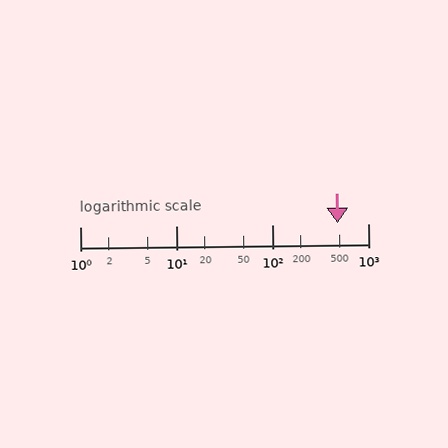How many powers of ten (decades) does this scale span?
The scale spans 3 decades, from 1 to 1000.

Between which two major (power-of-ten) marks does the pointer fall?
The pointer is between 100 and 1000.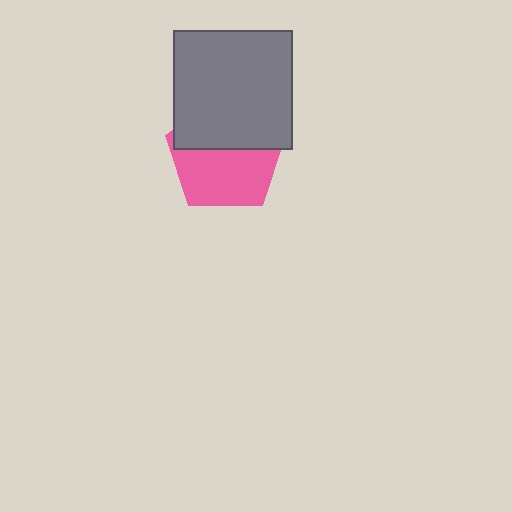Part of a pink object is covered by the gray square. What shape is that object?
It is a pentagon.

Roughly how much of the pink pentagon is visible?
About half of it is visible (roughly 56%).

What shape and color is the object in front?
The object in front is a gray square.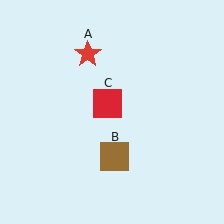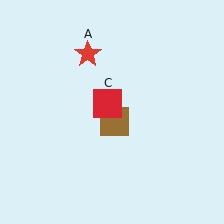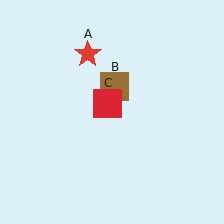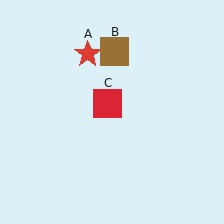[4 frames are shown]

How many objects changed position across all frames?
1 object changed position: brown square (object B).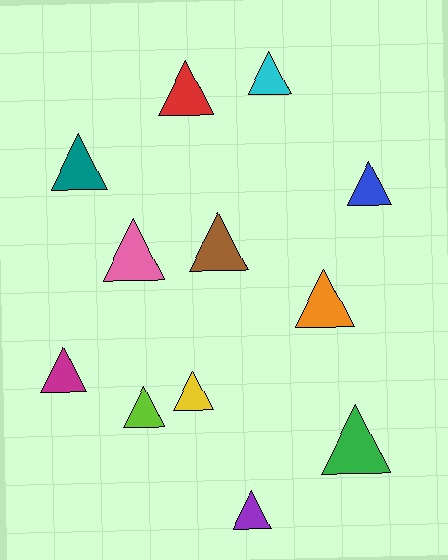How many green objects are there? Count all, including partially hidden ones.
There is 1 green object.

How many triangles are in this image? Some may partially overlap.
There are 12 triangles.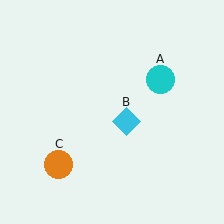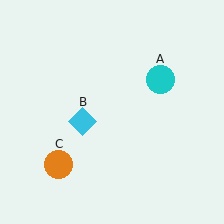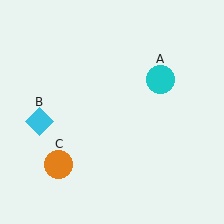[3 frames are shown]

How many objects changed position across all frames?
1 object changed position: cyan diamond (object B).